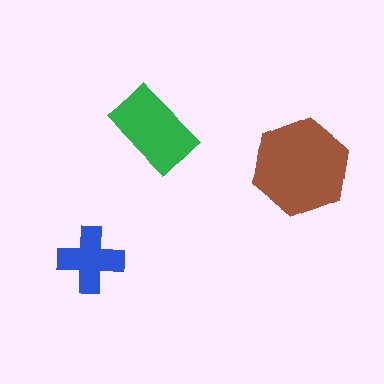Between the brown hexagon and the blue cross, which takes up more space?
The brown hexagon.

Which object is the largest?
The brown hexagon.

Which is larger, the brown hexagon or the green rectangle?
The brown hexagon.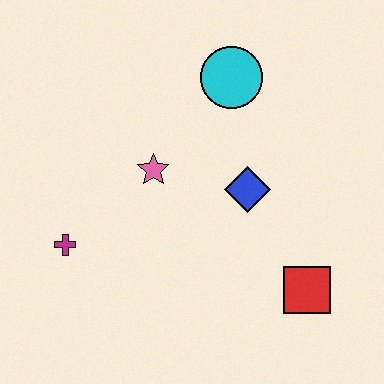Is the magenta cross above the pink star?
No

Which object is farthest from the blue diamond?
The magenta cross is farthest from the blue diamond.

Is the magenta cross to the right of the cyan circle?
No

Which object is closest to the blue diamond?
The pink star is closest to the blue diamond.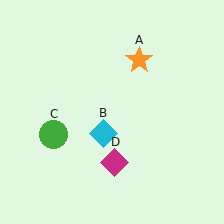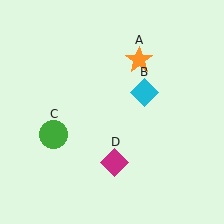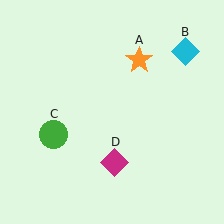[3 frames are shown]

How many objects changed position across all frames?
1 object changed position: cyan diamond (object B).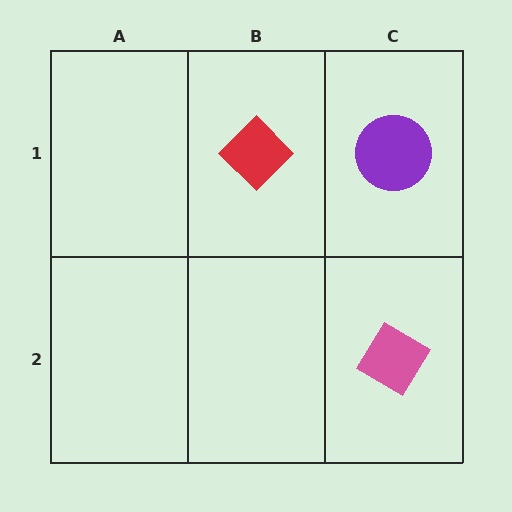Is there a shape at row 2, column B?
No, that cell is empty.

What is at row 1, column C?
A purple circle.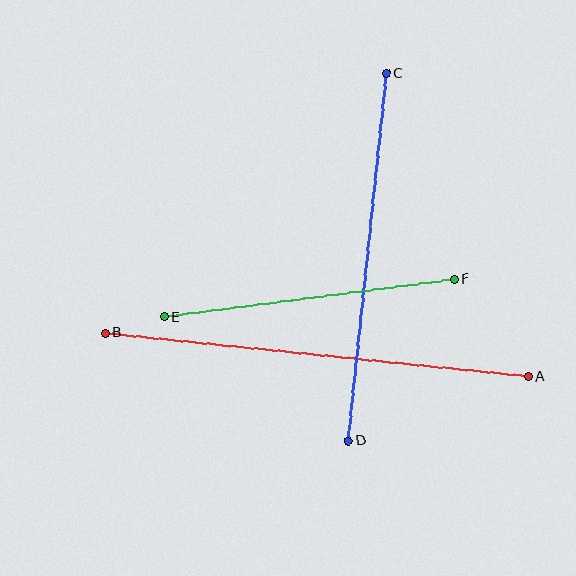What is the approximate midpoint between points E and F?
The midpoint is at approximately (309, 298) pixels.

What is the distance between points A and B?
The distance is approximately 426 pixels.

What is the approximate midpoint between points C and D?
The midpoint is at approximately (367, 257) pixels.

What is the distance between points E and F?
The distance is approximately 292 pixels.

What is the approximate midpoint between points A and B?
The midpoint is at approximately (316, 355) pixels.